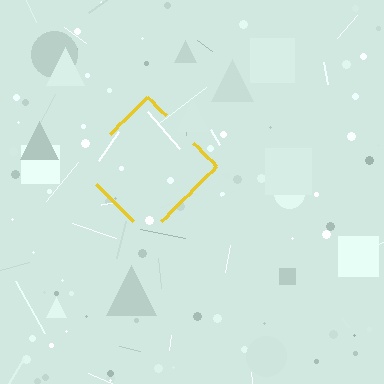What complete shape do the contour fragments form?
The contour fragments form a diamond.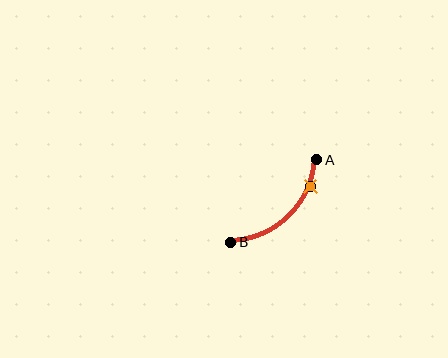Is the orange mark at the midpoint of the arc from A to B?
No. The orange mark lies on the arc but is closer to endpoint A. The arc midpoint would be at the point on the curve equidistant along the arc from both A and B.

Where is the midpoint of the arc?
The arc midpoint is the point on the curve farthest from the straight line joining A and B. It sits below and to the right of that line.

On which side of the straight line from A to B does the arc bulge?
The arc bulges below and to the right of the straight line connecting A and B.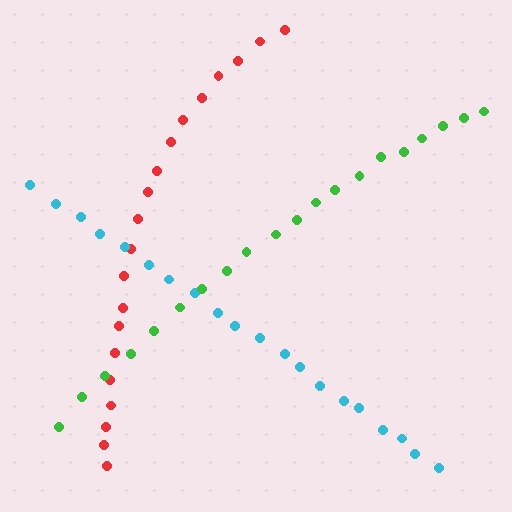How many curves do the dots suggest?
There are 3 distinct paths.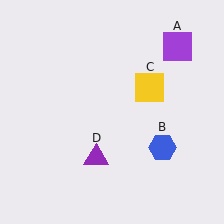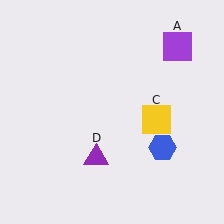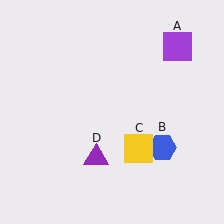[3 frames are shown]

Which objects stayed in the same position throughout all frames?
Purple square (object A) and blue hexagon (object B) and purple triangle (object D) remained stationary.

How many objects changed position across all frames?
1 object changed position: yellow square (object C).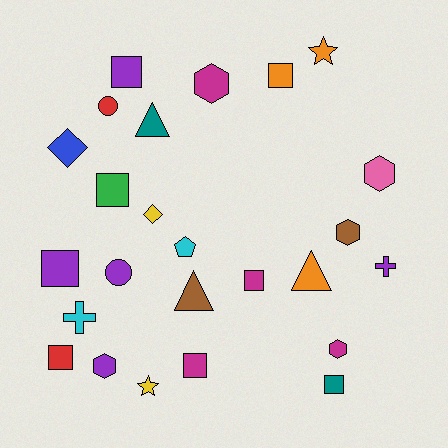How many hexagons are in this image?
There are 5 hexagons.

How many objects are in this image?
There are 25 objects.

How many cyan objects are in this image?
There are 2 cyan objects.